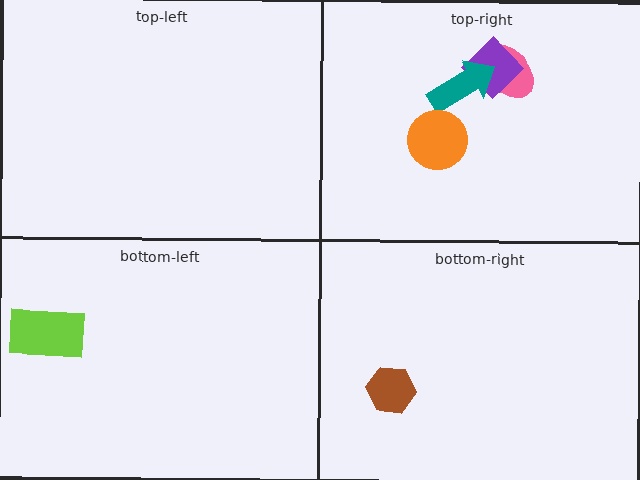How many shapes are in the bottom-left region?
1.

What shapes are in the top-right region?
The pink ellipse, the purple diamond, the teal arrow, the orange circle.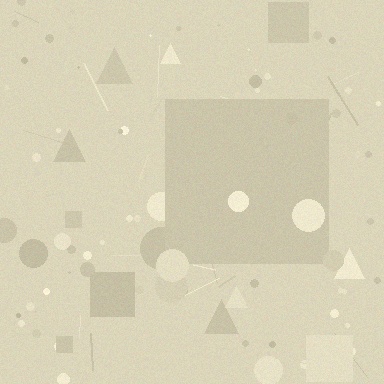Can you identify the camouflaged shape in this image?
The camouflaged shape is a square.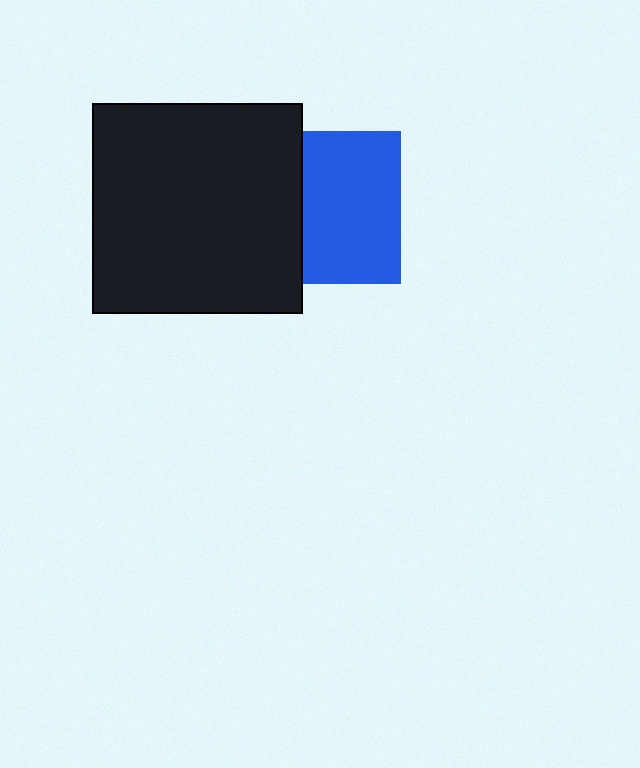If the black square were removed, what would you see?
You would see the complete blue square.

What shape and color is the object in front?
The object in front is a black square.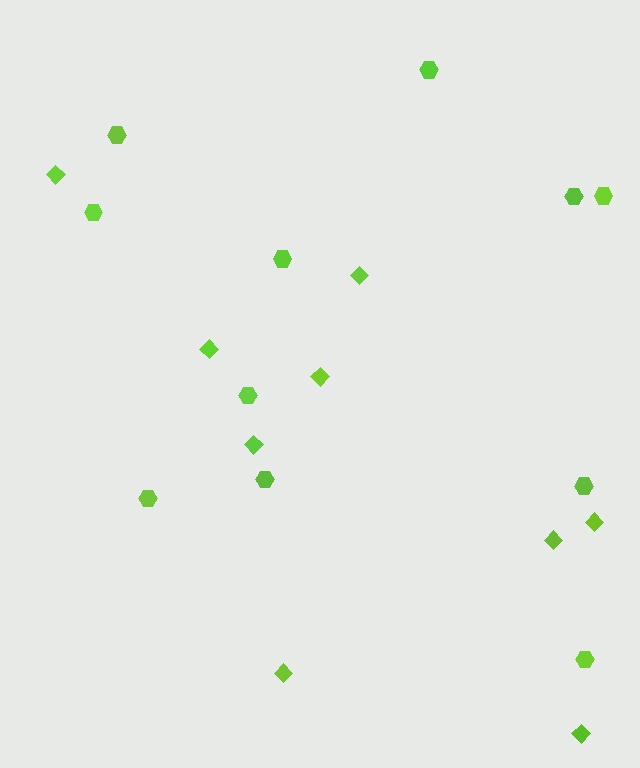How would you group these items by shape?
There are 2 groups: one group of diamonds (9) and one group of hexagons (11).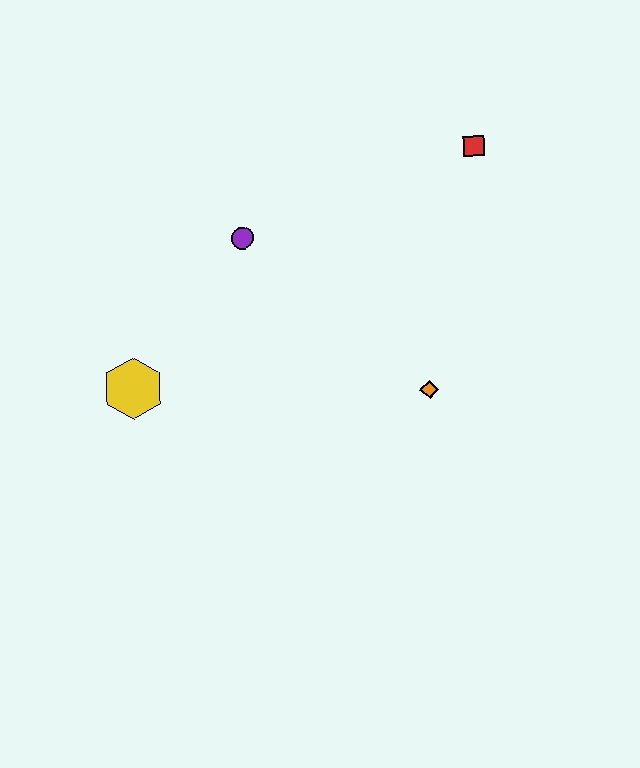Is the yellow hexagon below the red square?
Yes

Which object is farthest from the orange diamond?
The yellow hexagon is farthest from the orange diamond.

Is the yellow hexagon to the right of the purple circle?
No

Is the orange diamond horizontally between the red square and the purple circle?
Yes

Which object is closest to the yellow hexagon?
The purple circle is closest to the yellow hexagon.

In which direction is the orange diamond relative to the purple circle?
The orange diamond is to the right of the purple circle.